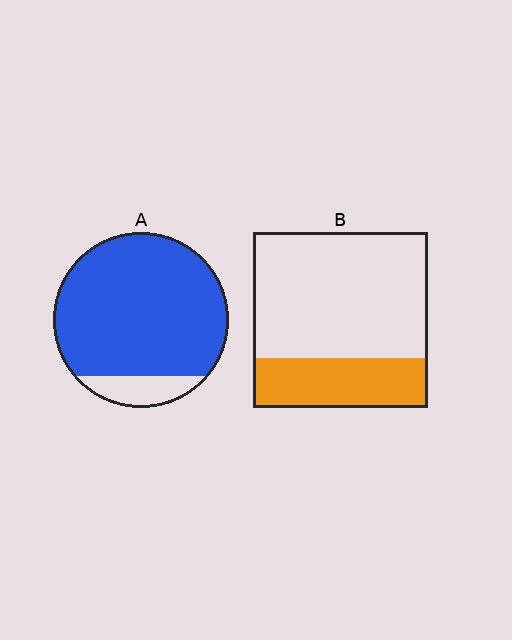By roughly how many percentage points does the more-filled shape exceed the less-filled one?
By roughly 60 percentage points (A over B).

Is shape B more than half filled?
No.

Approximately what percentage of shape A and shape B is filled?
A is approximately 90% and B is approximately 30%.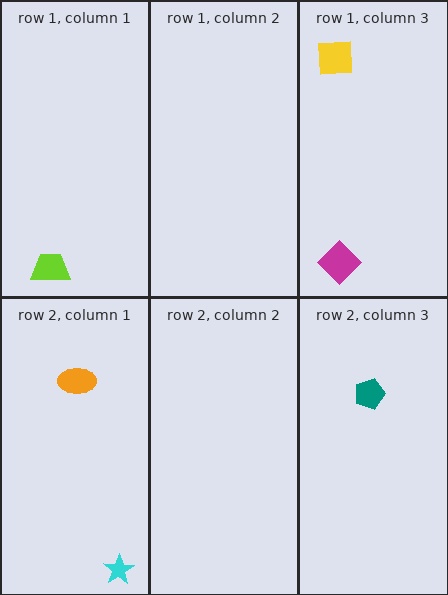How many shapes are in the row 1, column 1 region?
1.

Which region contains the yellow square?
The row 1, column 3 region.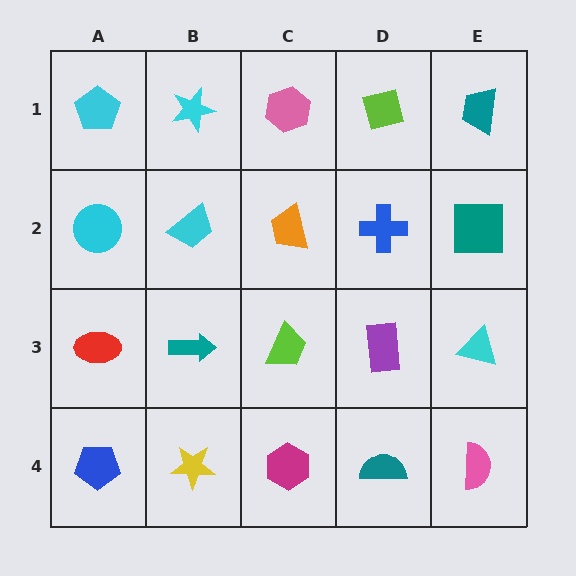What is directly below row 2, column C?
A lime trapezoid.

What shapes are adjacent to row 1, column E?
A teal square (row 2, column E), a lime square (row 1, column D).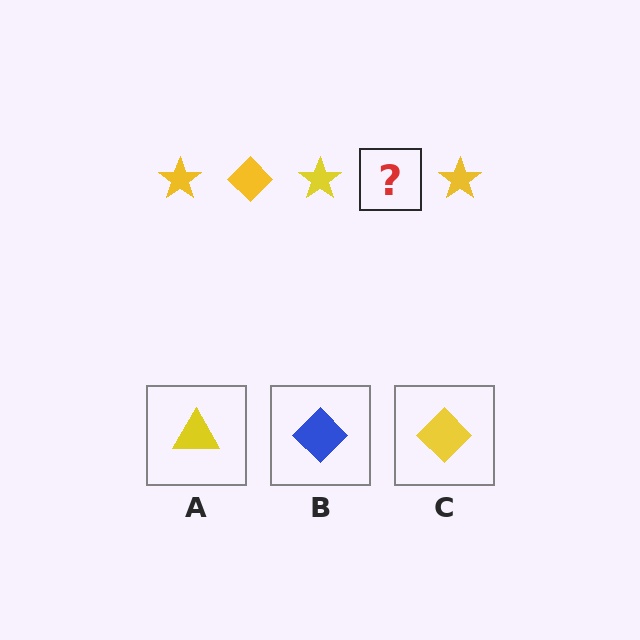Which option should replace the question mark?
Option C.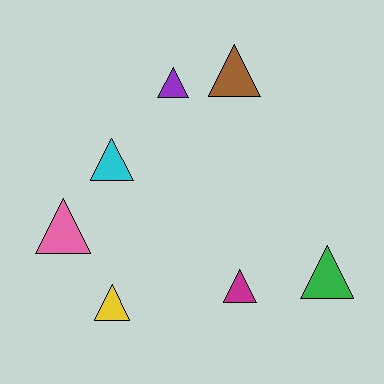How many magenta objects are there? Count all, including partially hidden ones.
There is 1 magenta object.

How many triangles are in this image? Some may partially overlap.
There are 7 triangles.